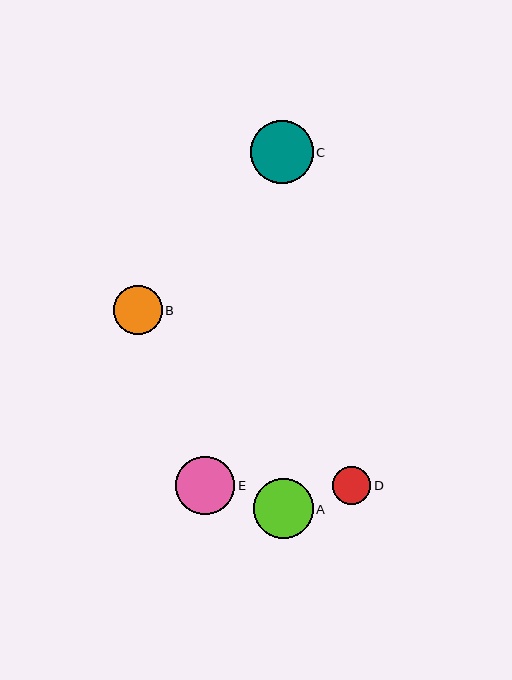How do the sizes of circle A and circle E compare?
Circle A and circle E are approximately the same size.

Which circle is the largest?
Circle C is the largest with a size of approximately 63 pixels.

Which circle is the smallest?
Circle D is the smallest with a size of approximately 38 pixels.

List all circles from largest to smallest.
From largest to smallest: C, A, E, B, D.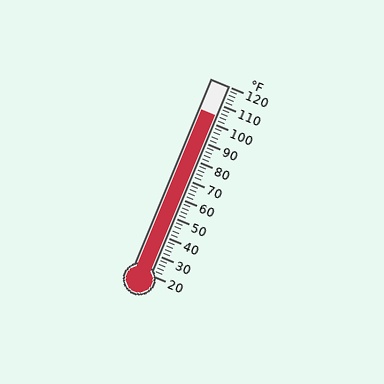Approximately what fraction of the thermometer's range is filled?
The thermometer is filled to approximately 85% of its range.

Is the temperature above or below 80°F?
The temperature is above 80°F.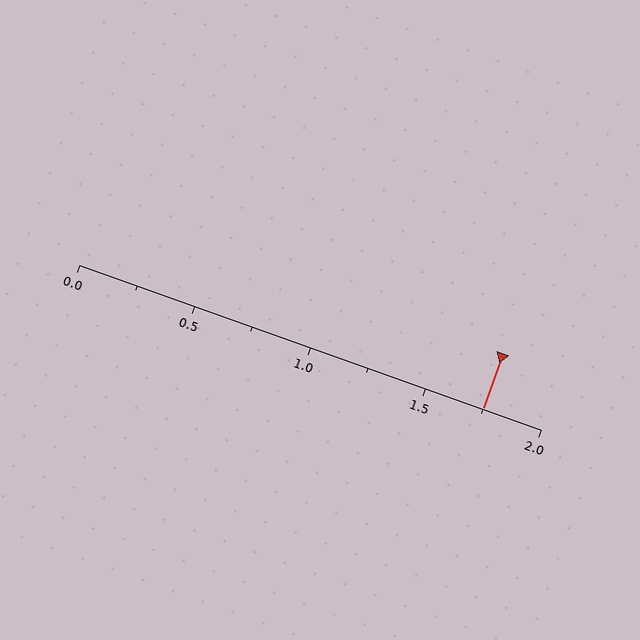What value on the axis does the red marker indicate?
The marker indicates approximately 1.75.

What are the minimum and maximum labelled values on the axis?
The axis runs from 0.0 to 2.0.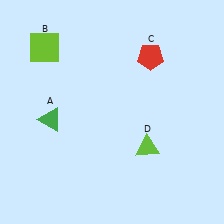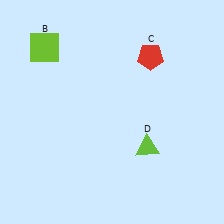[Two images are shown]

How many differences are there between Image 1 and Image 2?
There is 1 difference between the two images.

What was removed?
The green triangle (A) was removed in Image 2.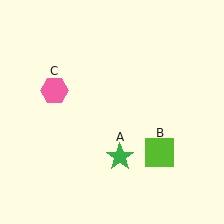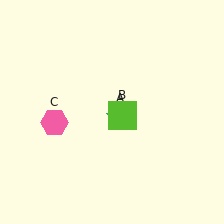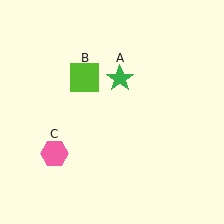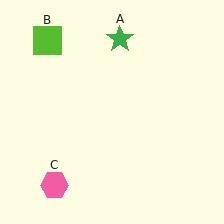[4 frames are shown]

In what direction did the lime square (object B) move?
The lime square (object B) moved up and to the left.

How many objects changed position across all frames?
3 objects changed position: green star (object A), lime square (object B), pink hexagon (object C).